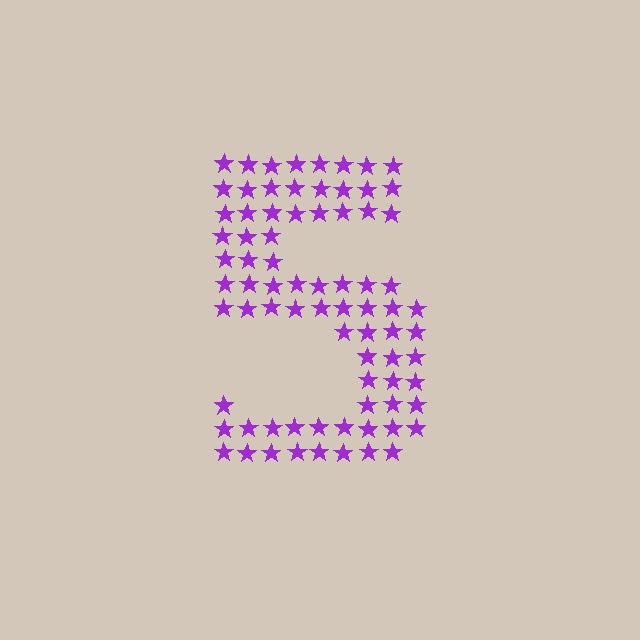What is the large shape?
The large shape is the digit 5.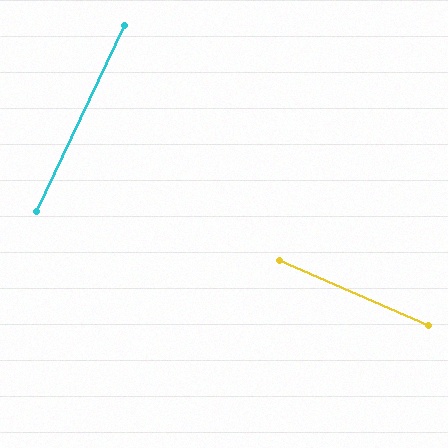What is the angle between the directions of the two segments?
Approximately 88 degrees.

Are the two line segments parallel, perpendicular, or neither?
Perpendicular — they meet at approximately 88°.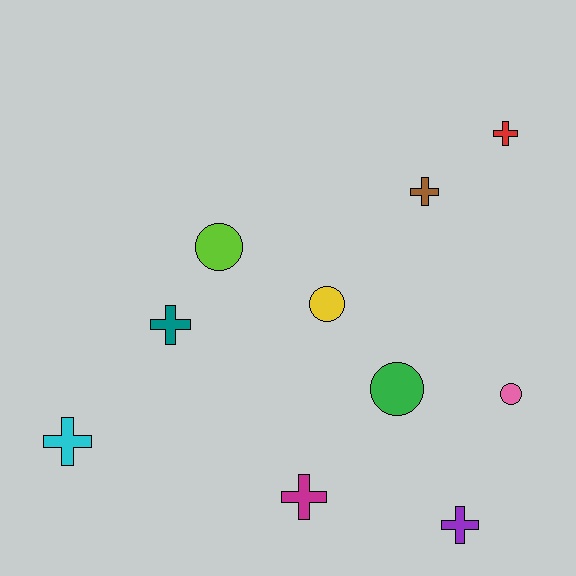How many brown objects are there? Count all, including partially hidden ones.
There is 1 brown object.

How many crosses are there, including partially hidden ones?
There are 6 crosses.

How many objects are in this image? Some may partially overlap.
There are 10 objects.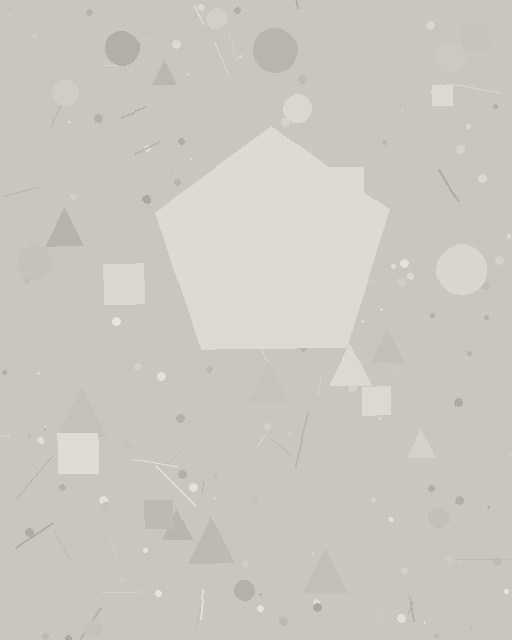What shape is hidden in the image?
A pentagon is hidden in the image.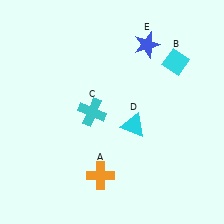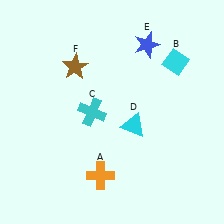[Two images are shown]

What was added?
A brown star (F) was added in Image 2.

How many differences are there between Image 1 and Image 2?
There is 1 difference between the two images.